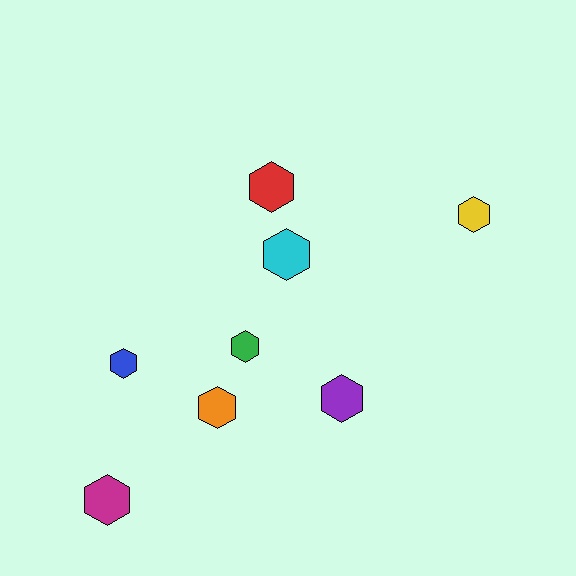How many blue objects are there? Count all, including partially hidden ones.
There is 1 blue object.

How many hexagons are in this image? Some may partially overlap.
There are 8 hexagons.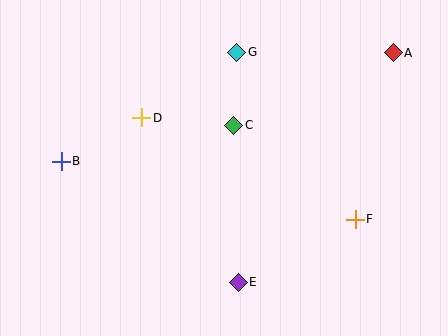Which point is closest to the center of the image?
Point C at (234, 125) is closest to the center.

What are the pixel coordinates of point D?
Point D is at (142, 118).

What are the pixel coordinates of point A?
Point A is at (393, 53).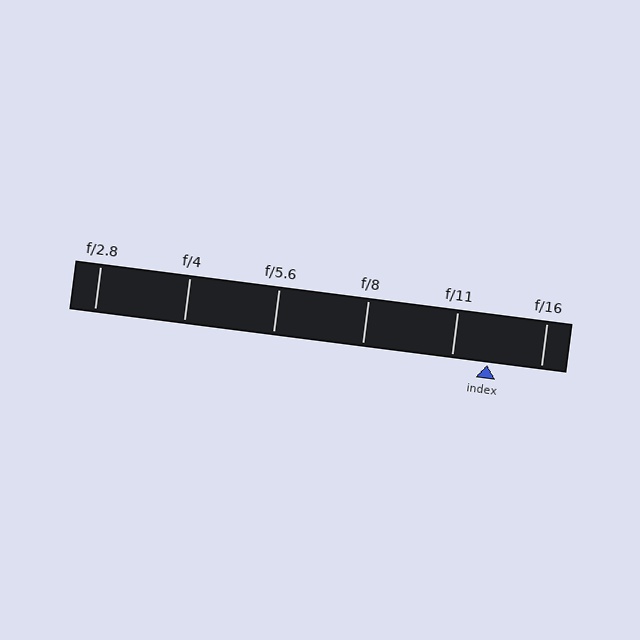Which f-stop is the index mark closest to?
The index mark is closest to f/11.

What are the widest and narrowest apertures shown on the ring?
The widest aperture shown is f/2.8 and the narrowest is f/16.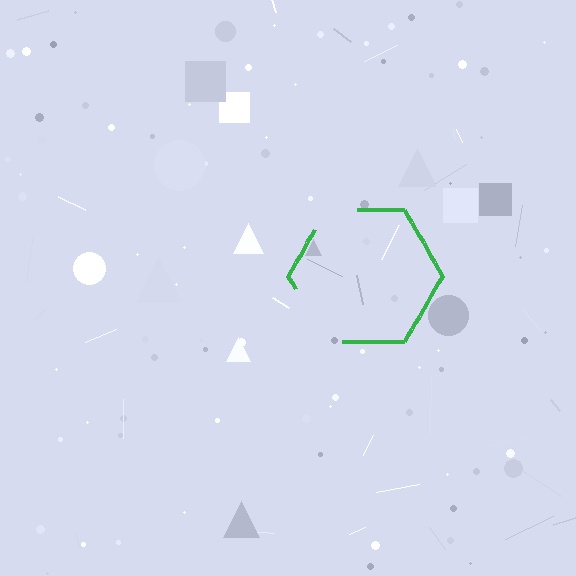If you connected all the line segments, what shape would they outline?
They would outline a hexagon.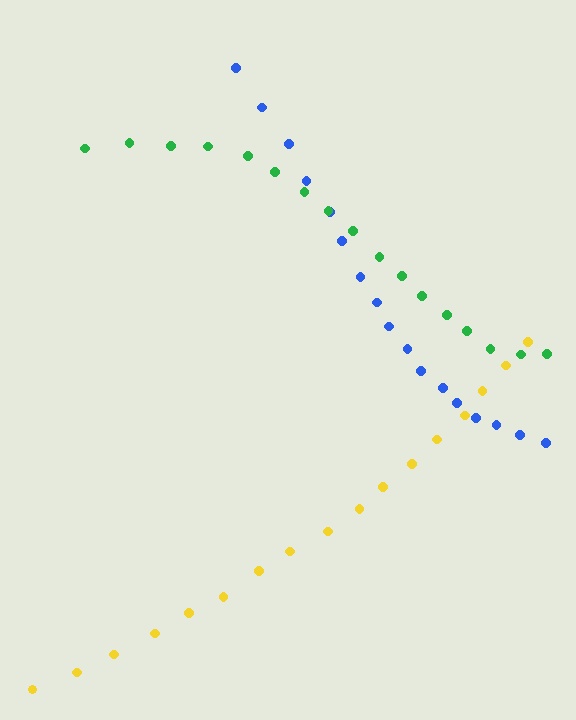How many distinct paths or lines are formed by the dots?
There are 3 distinct paths.